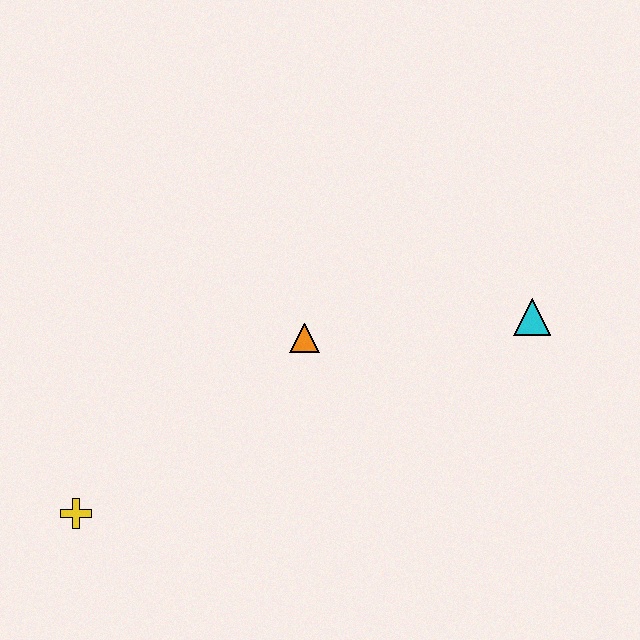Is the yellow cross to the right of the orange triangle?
No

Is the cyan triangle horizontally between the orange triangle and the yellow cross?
No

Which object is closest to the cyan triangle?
The orange triangle is closest to the cyan triangle.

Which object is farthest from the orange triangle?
The yellow cross is farthest from the orange triangle.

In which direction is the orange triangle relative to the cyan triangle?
The orange triangle is to the left of the cyan triangle.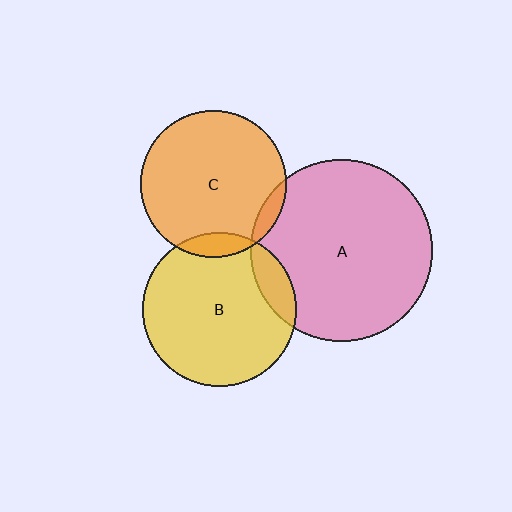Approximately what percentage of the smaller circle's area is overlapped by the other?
Approximately 10%.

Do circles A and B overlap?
Yes.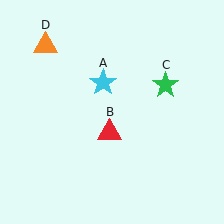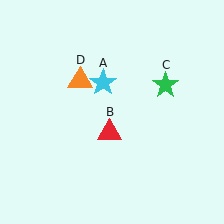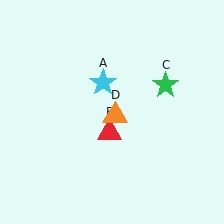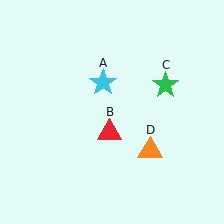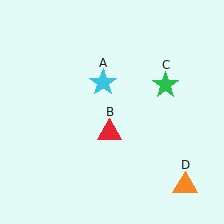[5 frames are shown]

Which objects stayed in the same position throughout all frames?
Cyan star (object A) and red triangle (object B) and green star (object C) remained stationary.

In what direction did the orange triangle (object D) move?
The orange triangle (object D) moved down and to the right.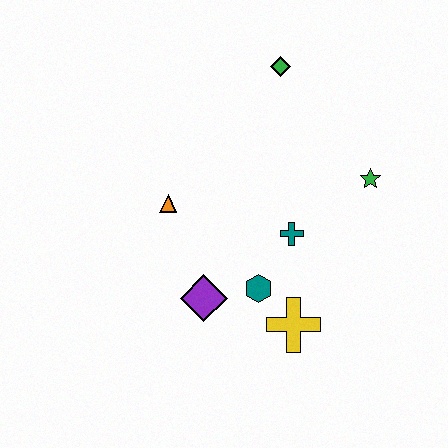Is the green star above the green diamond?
No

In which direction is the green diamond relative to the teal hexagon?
The green diamond is above the teal hexagon.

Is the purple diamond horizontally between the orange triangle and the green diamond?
Yes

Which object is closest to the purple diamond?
The teal hexagon is closest to the purple diamond.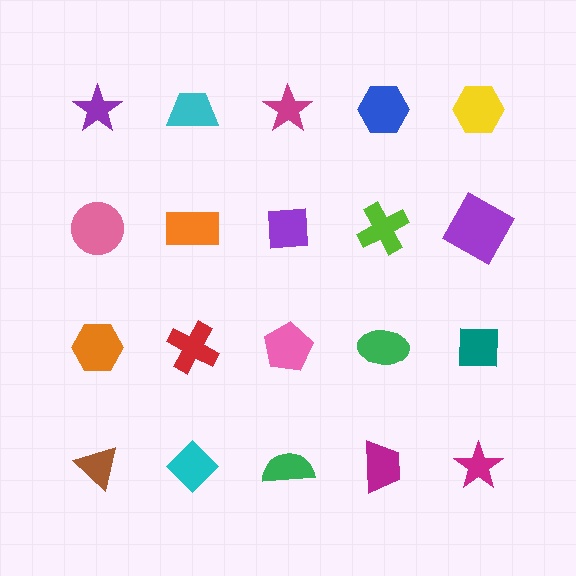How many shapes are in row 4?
5 shapes.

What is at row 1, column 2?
A cyan trapezoid.